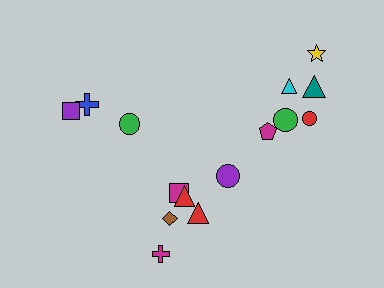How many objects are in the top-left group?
There are 3 objects.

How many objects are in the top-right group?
There are 6 objects.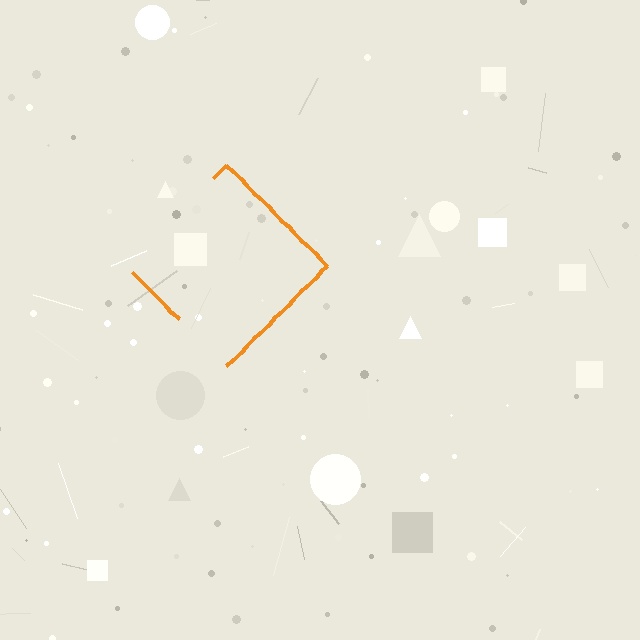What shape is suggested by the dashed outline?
The dashed outline suggests a diamond.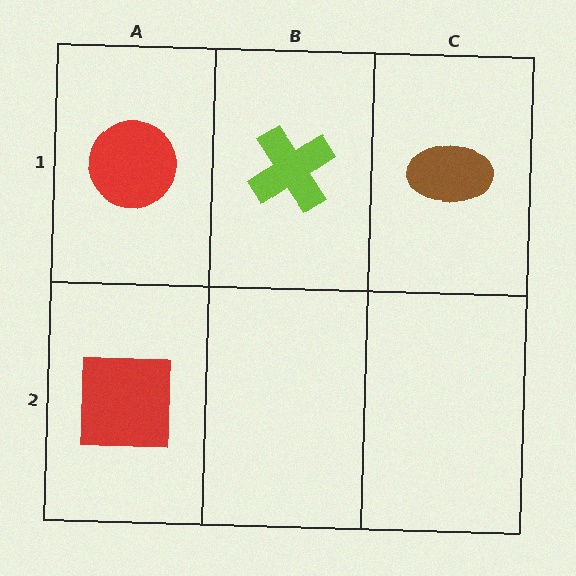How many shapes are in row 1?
3 shapes.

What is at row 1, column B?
A lime cross.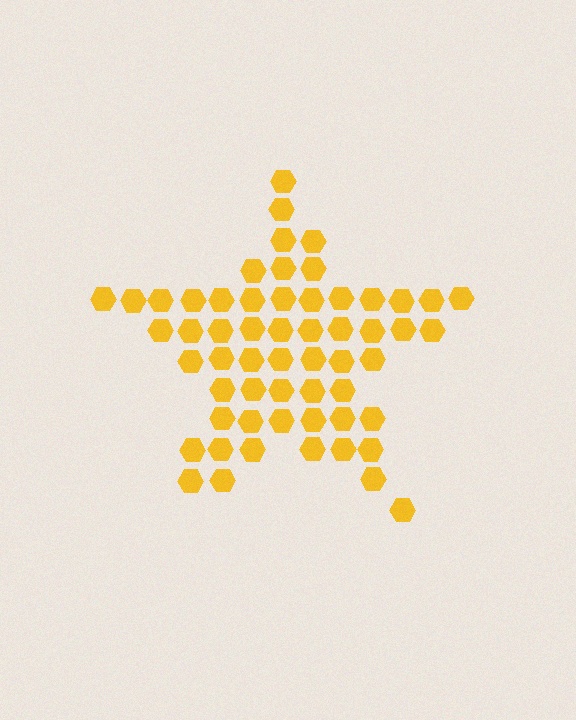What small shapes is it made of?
It is made of small hexagons.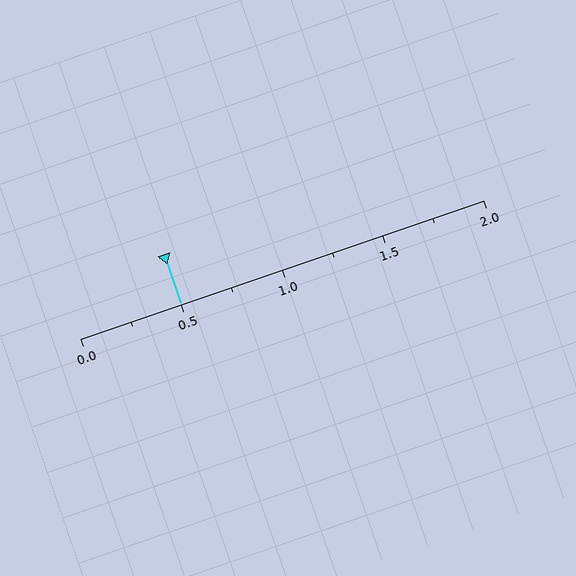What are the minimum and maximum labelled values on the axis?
The axis runs from 0.0 to 2.0.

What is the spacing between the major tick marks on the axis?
The major ticks are spaced 0.5 apart.